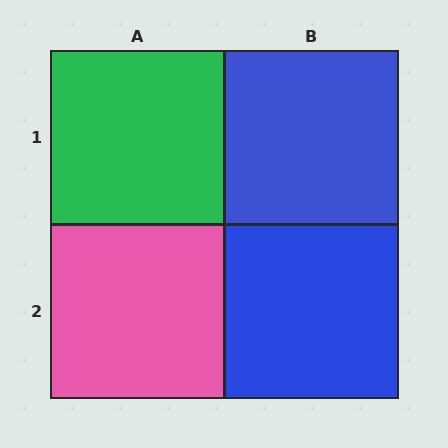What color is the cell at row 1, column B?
Blue.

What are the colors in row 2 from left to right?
Pink, blue.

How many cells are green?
1 cell is green.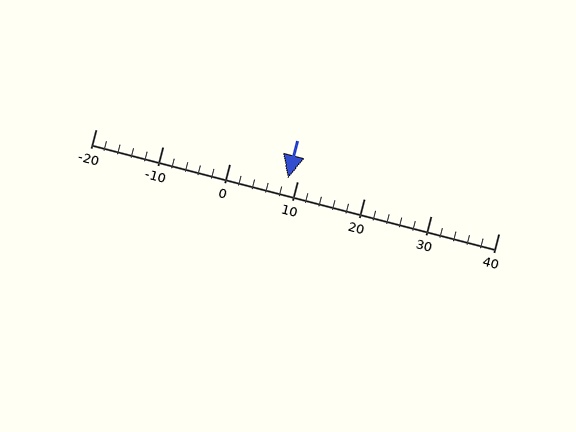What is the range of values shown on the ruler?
The ruler shows values from -20 to 40.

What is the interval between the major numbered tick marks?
The major tick marks are spaced 10 units apart.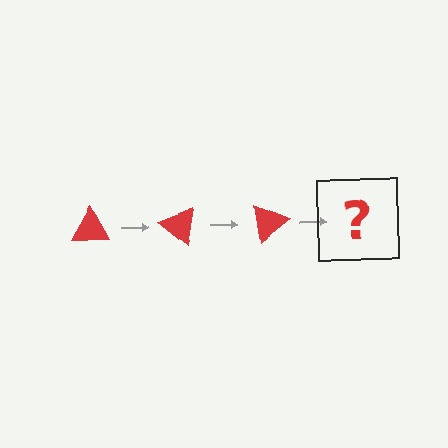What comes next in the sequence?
The next element should be a red triangle rotated 120 degrees.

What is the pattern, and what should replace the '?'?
The pattern is that the triangle rotates 40 degrees each step. The '?' should be a red triangle rotated 120 degrees.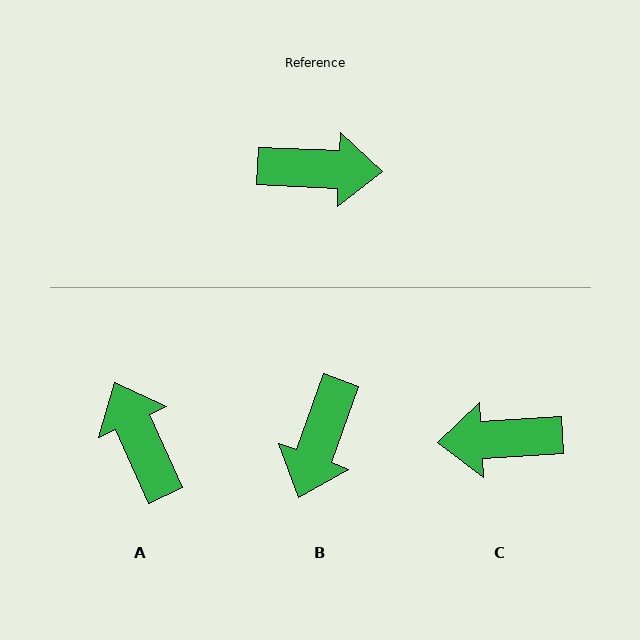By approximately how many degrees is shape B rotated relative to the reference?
Approximately 108 degrees clockwise.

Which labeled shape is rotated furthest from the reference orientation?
C, about 174 degrees away.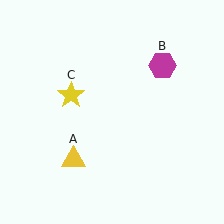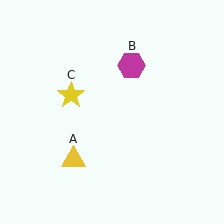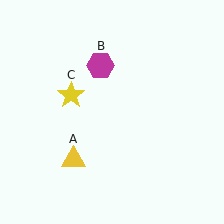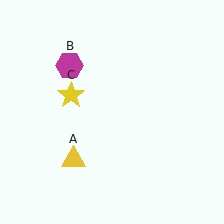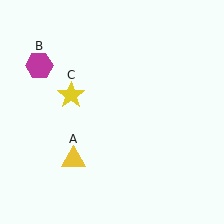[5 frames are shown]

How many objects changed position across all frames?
1 object changed position: magenta hexagon (object B).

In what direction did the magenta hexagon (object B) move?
The magenta hexagon (object B) moved left.